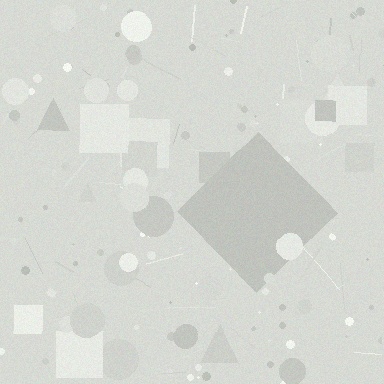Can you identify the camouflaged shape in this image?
The camouflaged shape is a diamond.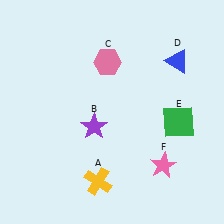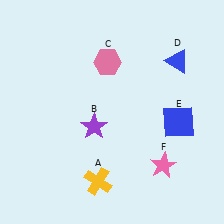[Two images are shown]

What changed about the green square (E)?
In Image 1, E is green. In Image 2, it changed to blue.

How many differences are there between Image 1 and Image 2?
There is 1 difference between the two images.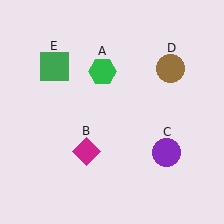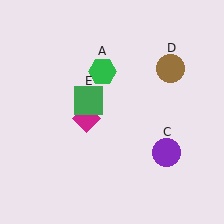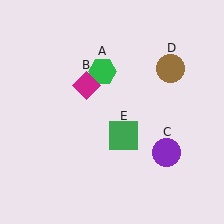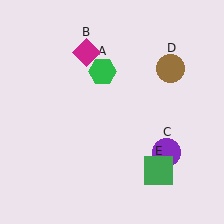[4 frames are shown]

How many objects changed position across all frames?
2 objects changed position: magenta diamond (object B), green square (object E).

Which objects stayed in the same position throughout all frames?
Green hexagon (object A) and purple circle (object C) and brown circle (object D) remained stationary.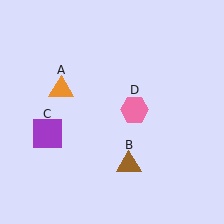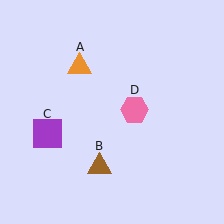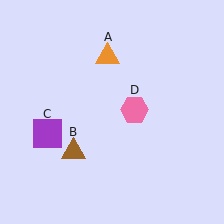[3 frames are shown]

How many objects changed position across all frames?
2 objects changed position: orange triangle (object A), brown triangle (object B).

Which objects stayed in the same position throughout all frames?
Purple square (object C) and pink hexagon (object D) remained stationary.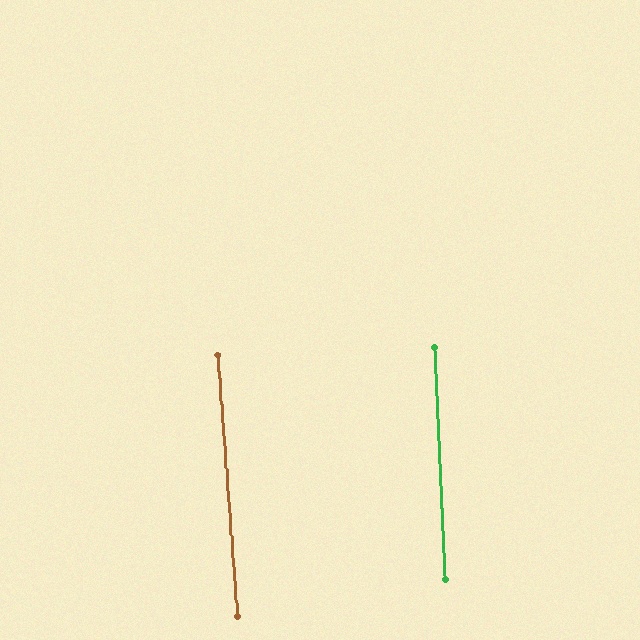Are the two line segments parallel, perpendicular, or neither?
Parallel — their directions differ by only 1.9°.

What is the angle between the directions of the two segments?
Approximately 2 degrees.